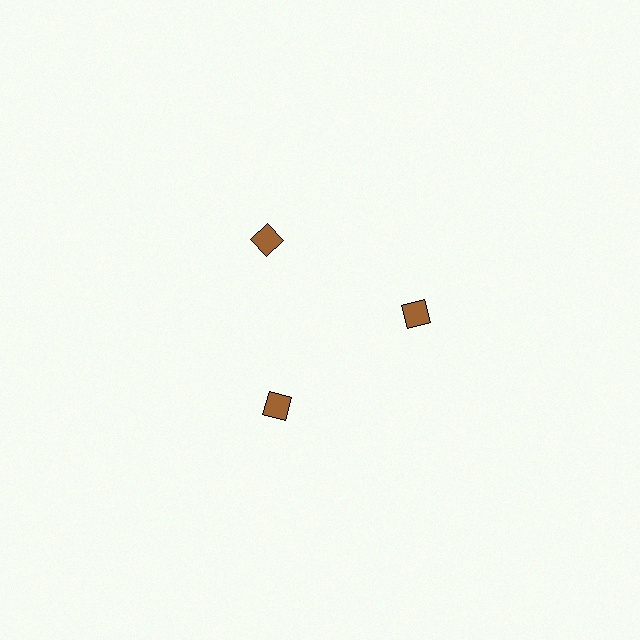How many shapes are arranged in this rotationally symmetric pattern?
There are 3 shapes, arranged in 3 groups of 1.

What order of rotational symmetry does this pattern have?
This pattern has 3-fold rotational symmetry.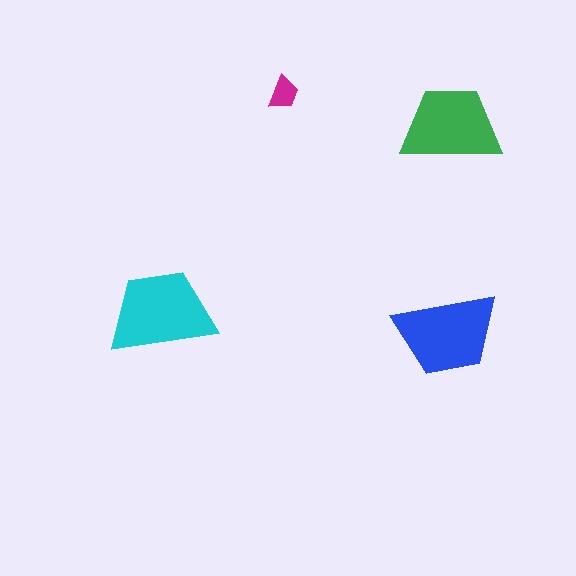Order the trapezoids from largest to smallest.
the cyan one, the blue one, the green one, the magenta one.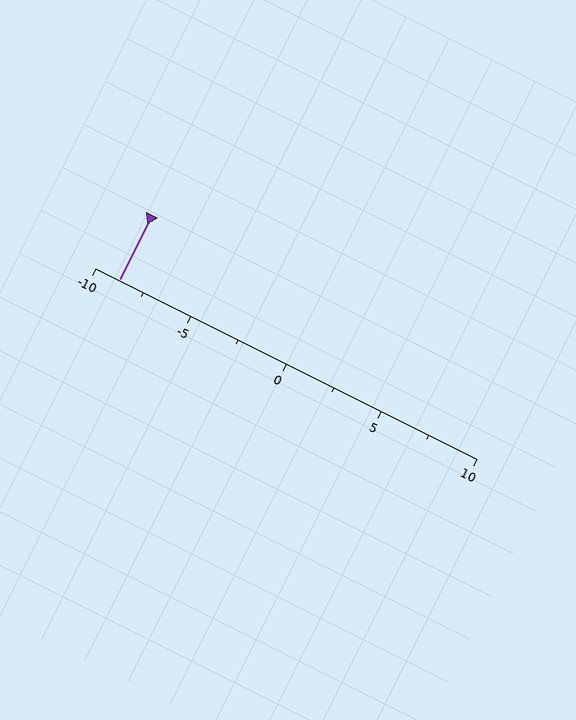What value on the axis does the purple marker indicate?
The marker indicates approximately -8.8.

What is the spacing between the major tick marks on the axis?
The major ticks are spaced 5 apart.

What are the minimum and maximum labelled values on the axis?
The axis runs from -10 to 10.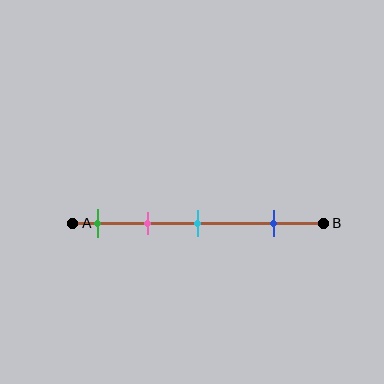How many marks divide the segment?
There are 4 marks dividing the segment.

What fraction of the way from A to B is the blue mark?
The blue mark is approximately 80% (0.8) of the way from A to B.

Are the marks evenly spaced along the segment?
No, the marks are not evenly spaced.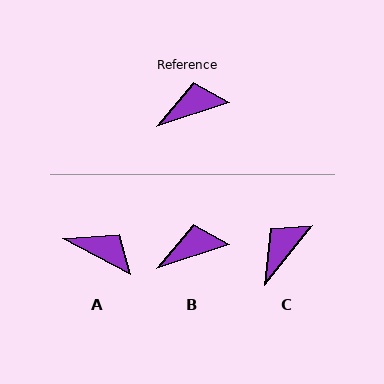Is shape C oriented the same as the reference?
No, it is off by about 34 degrees.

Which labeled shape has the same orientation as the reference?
B.